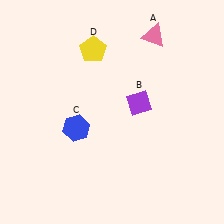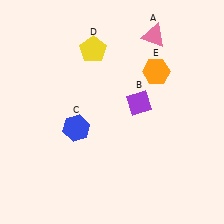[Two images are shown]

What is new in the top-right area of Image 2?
An orange hexagon (E) was added in the top-right area of Image 2.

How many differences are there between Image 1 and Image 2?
There is 1 difference between the two images.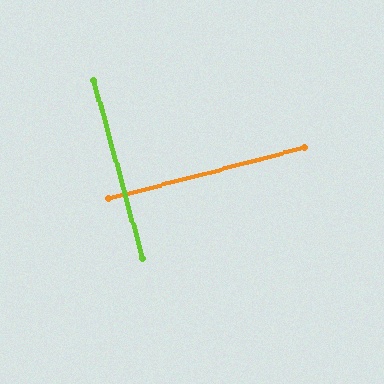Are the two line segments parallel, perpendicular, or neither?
Perpendicular — they meet at approximately 89°.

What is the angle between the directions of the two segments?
Approximately 89 degrees.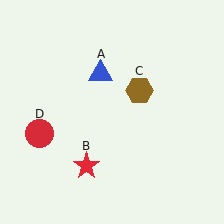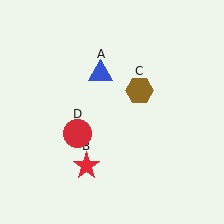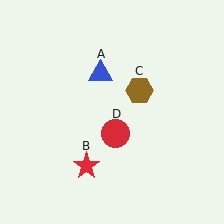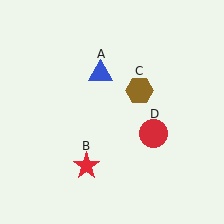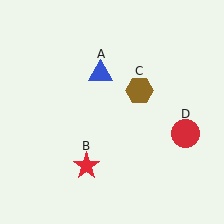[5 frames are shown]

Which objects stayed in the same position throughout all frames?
Blue triangle (object A) and red star (object B) and brown hexagon (object C) remained stationary.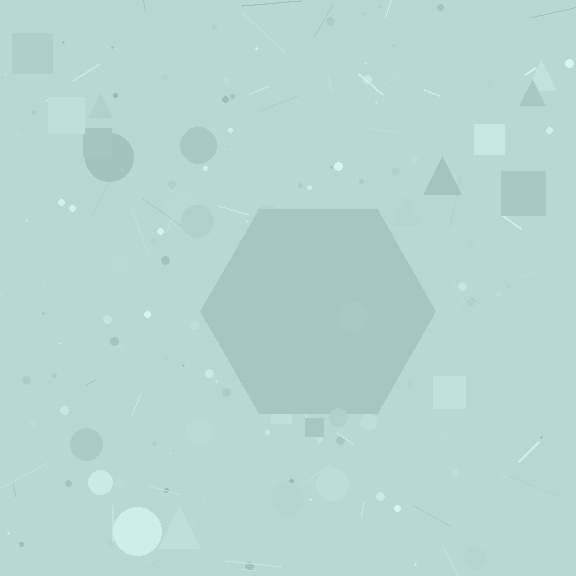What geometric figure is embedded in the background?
A hexagon is embedded in the background.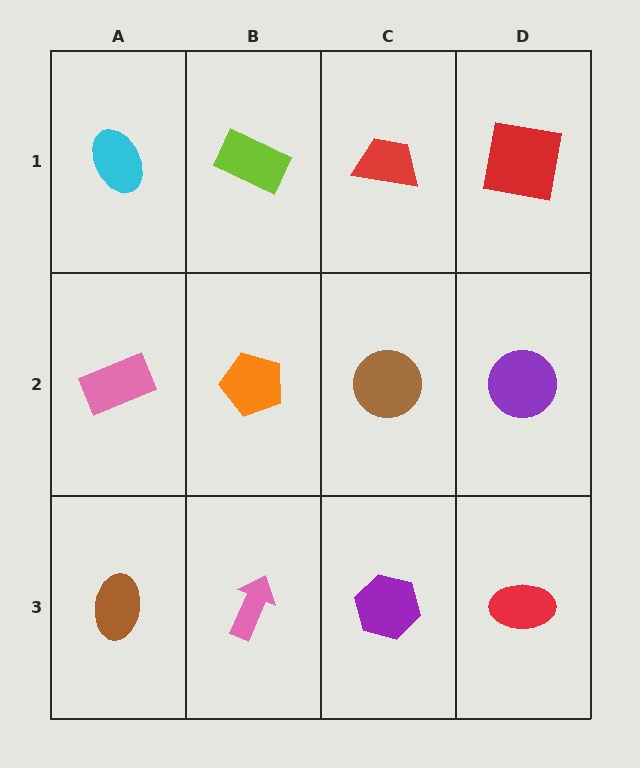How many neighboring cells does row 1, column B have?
3.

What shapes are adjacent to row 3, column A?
A pink rectangle (row 2, column A), a pink arrow (row 3, column B).